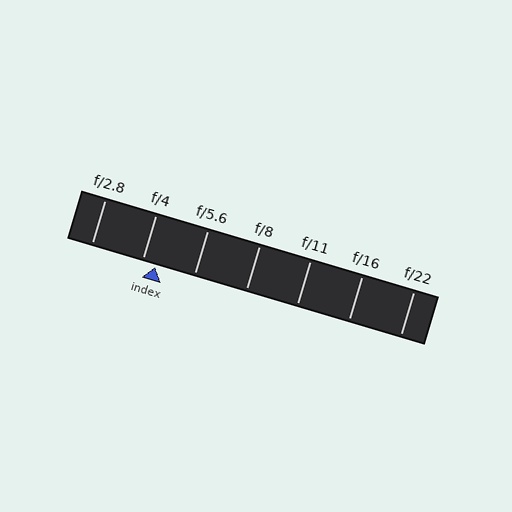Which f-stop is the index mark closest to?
The index mark is closest to f/4.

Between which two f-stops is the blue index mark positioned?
The index mark is between f/4 and f/5.6.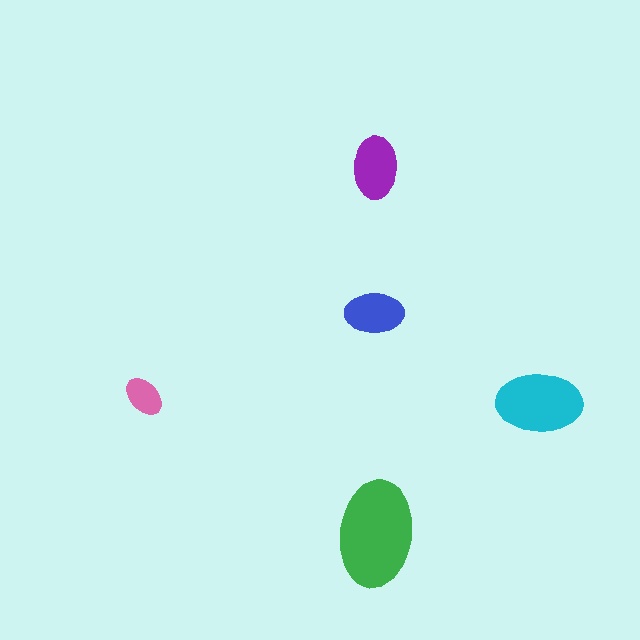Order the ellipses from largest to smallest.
the green one, the cyan one, the purple one, the blue one, the pink one.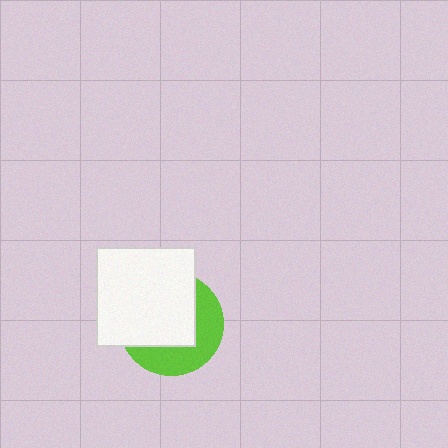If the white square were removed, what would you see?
You would see the complete lime circle.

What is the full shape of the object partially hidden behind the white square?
The partially hidden object is a lime circle.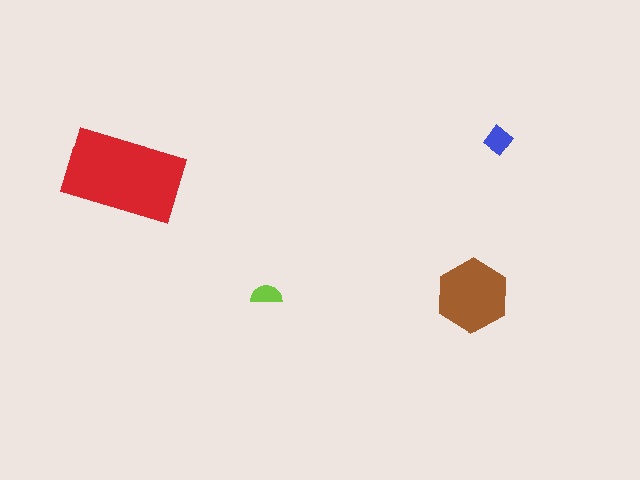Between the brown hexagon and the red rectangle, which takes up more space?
The red rectangle.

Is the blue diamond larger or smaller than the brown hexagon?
Smaller.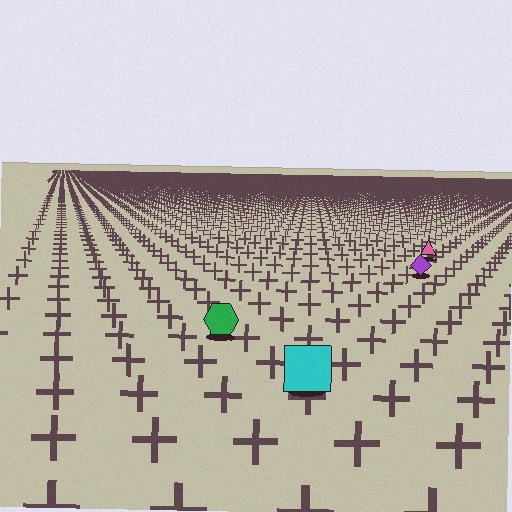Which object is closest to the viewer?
The cyan square is closest. The texture marks near it are larger and more spread out.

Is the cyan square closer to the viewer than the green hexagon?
Yes. The cyan square is closer — you can tell from the texture gradient: the ground texture is coarser near it.